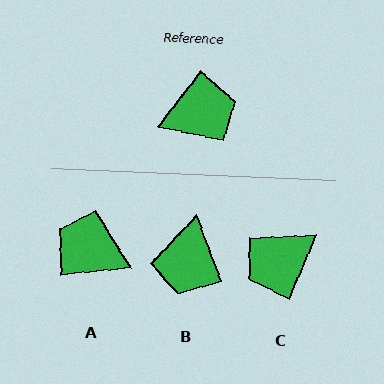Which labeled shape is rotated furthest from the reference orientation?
C, about 166 degrees away.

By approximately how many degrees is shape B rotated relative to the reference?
Approximately 122 degrees clockwise.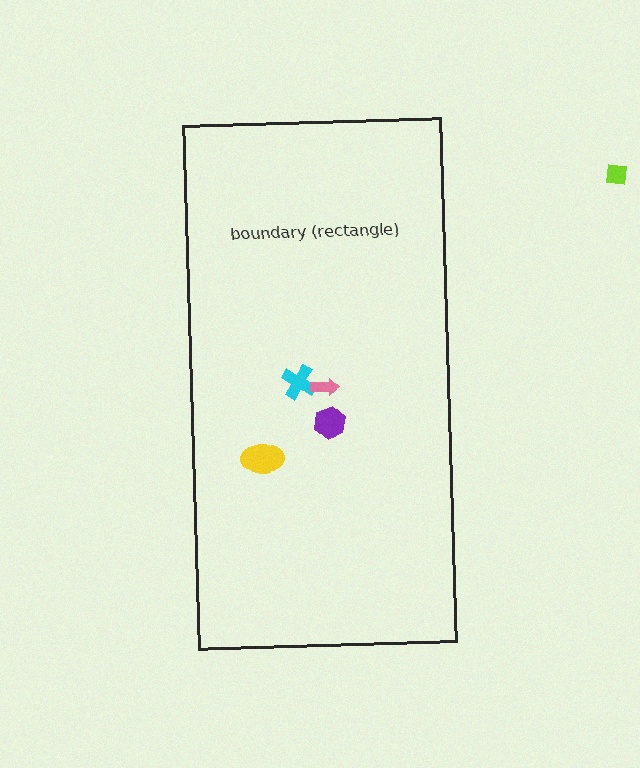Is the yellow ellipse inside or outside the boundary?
Inside.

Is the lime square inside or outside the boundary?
Outside.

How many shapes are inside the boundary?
4 inside, 1 outside.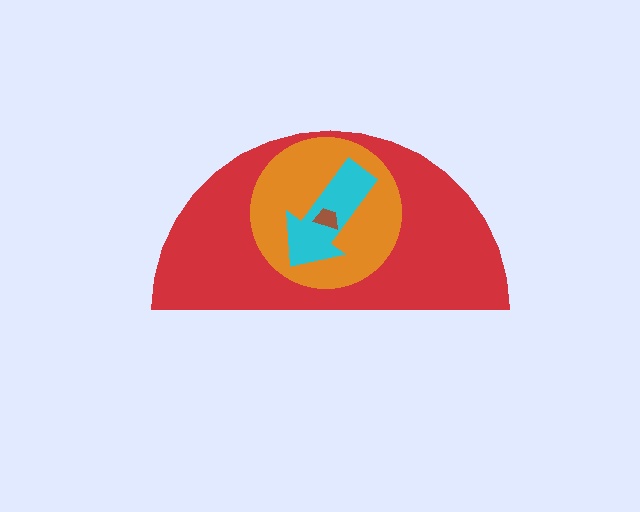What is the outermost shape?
The red semicircle.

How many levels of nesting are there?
4.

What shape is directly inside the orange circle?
The cyan arrow.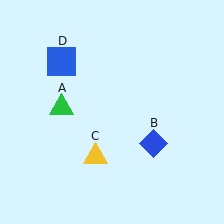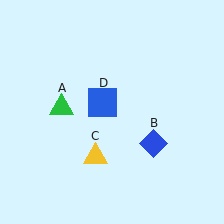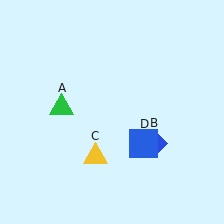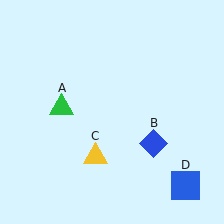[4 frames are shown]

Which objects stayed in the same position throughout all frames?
Green triangle (object A) and blue diamond (object B) and yellow triangle (object C) remained stationary.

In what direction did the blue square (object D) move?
The blue square (object D) moved down and to the right.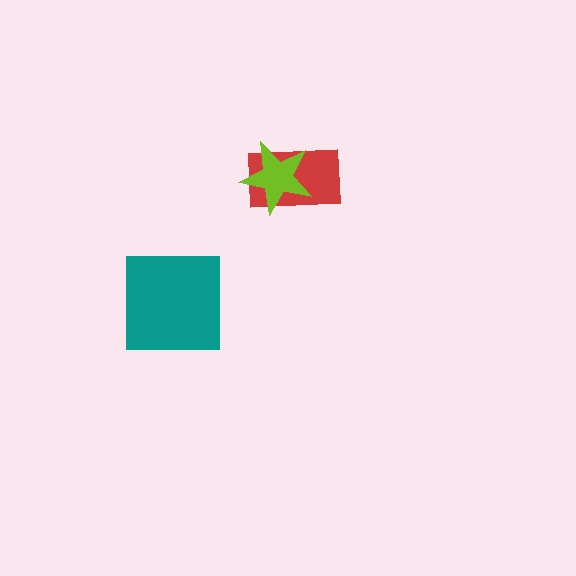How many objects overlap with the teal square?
0 objects overlap with the teal square.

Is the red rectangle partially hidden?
Yes, it is partially covered by another shape.